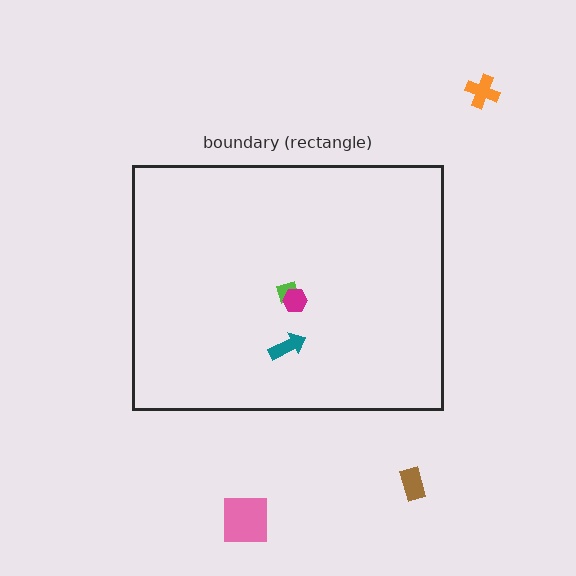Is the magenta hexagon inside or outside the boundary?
Inside.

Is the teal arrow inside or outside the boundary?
Inside.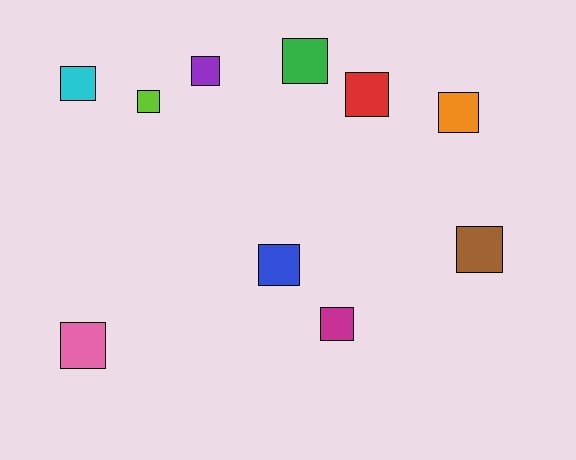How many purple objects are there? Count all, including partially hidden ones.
There is 1 purple object.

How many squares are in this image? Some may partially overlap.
There are 10 squares.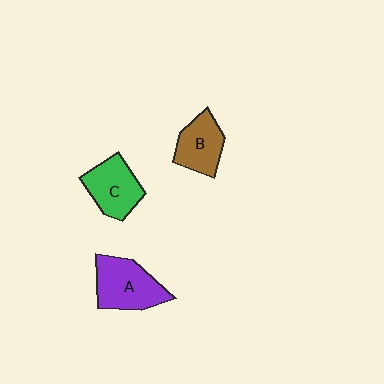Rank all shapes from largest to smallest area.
From largest to smallest: A (purple), C (green), B (brown).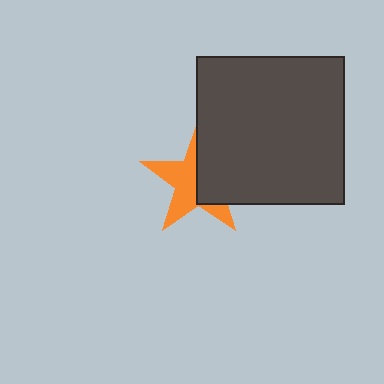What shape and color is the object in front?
The object in front is a dark gray square.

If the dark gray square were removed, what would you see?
You would see the complete orange star.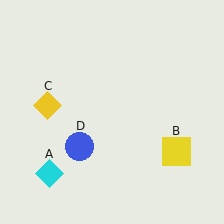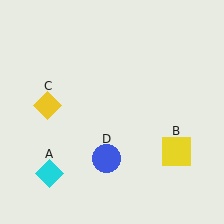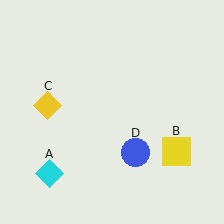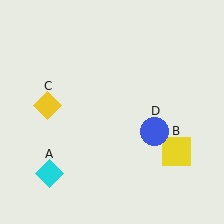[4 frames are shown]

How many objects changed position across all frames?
1 object changed position: blue circle (object D).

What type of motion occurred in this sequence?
The blue circle (object D) rotated counterclockwise around the center of the scene.